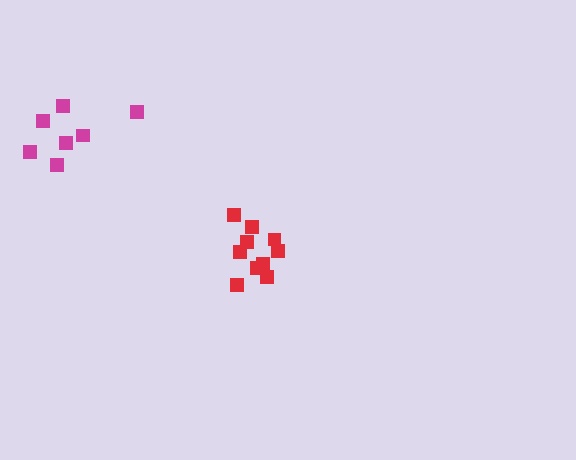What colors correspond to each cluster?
The clusters are colored: red, magenta.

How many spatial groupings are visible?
There are 2 spatial groupings.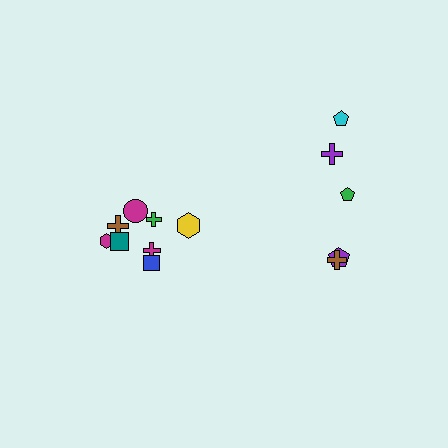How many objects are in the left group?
There are 8 objects.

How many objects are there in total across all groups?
There are 13 objects.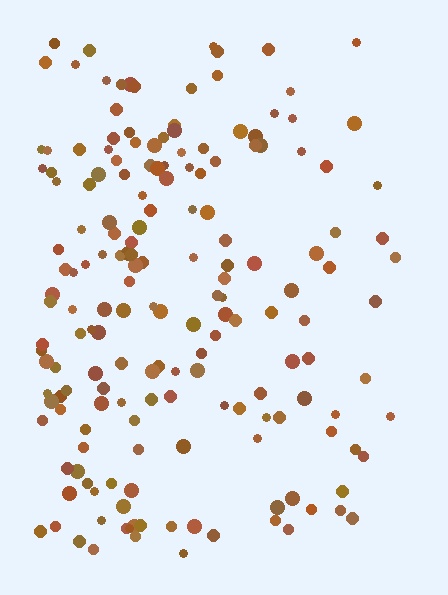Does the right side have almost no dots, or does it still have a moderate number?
Still a moderate number, just noticeably fewer than the left.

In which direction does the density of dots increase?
From right to left, with the left side densest.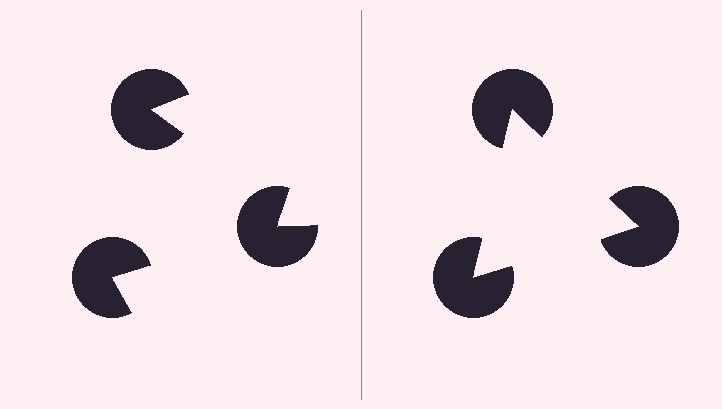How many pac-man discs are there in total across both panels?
6 — 3 on each side.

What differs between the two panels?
The pac-man discs are positioned identically on both sides; only the wedge orientations differ. On the right they align to a triangle; on the left they are misaligned.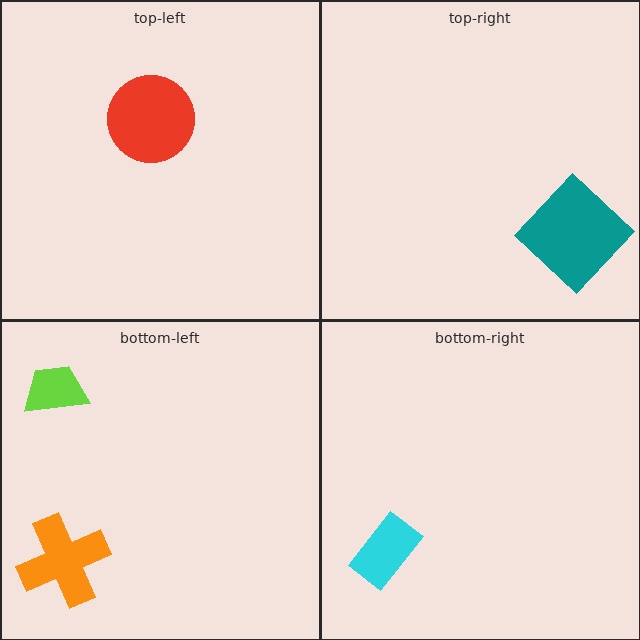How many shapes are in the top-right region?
1.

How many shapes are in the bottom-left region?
2.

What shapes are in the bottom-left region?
The orange cross, the lime trapezoid.